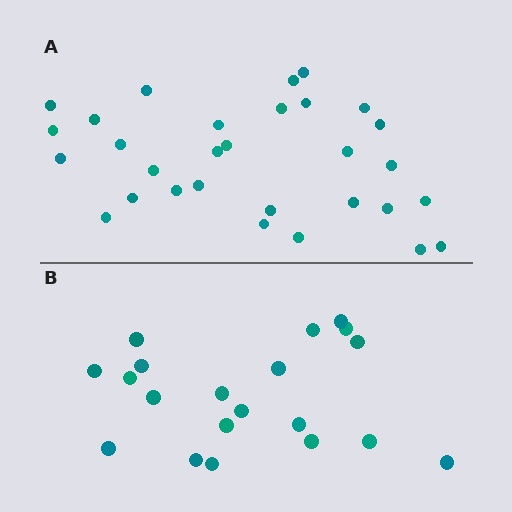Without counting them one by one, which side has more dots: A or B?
Region A (the top region) has more dots.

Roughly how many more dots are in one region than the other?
Region A has roughly 10 or so more dots than region B.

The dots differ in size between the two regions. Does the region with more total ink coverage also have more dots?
No. Region B has more total ink coverage because its dots are larger, but region A actually contains more individual dots. Total area can be misleading — the number of items is what matters here.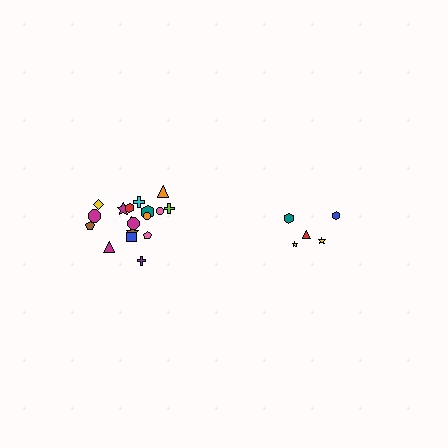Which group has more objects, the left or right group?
The left group.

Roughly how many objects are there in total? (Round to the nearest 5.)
Roughly 25 objects in total.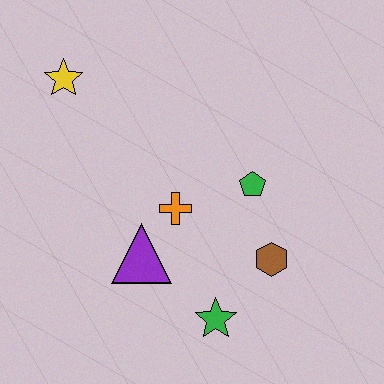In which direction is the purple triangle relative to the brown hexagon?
The purple triangle is to the left of the brown hexagon.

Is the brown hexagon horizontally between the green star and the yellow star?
No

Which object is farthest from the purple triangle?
The yellow star is farthest from the purple triangle.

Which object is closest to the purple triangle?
The orange cross is closest to the purple triangle.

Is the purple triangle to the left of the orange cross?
Yes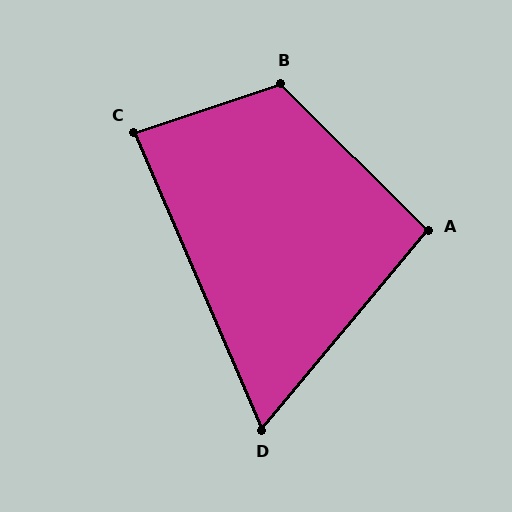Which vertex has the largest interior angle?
B, at approximately 117 degrees.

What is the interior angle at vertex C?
Approximately 85 degrees (approximately right).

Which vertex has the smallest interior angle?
D, at approximately 63 degrees.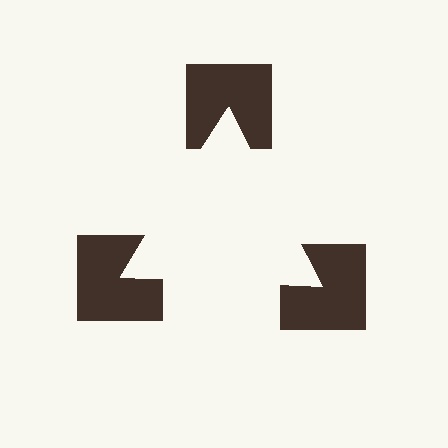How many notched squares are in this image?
There are 3 — one at each vertex of the illusory triangle.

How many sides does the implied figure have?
3 sides.